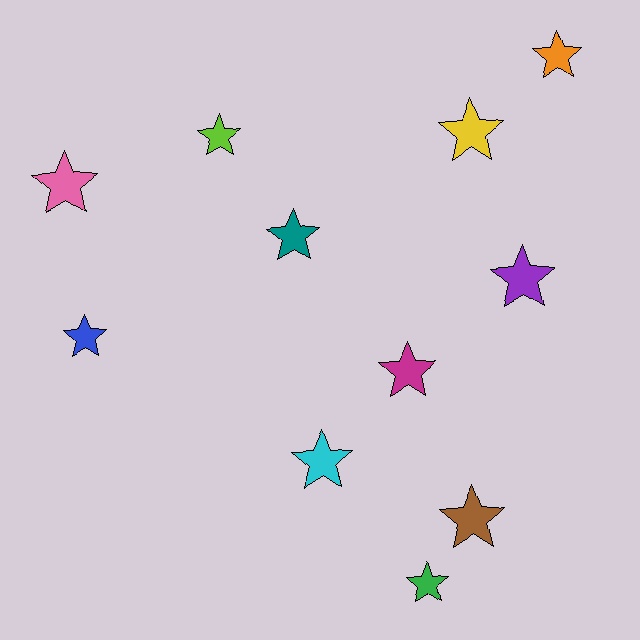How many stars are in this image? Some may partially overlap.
There are 11 stars.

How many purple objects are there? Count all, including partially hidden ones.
There is 1 purple object.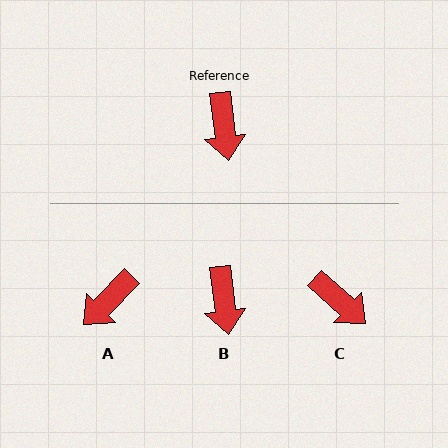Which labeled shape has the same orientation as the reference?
B.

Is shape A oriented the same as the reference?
No, it is off by about 52 degrees.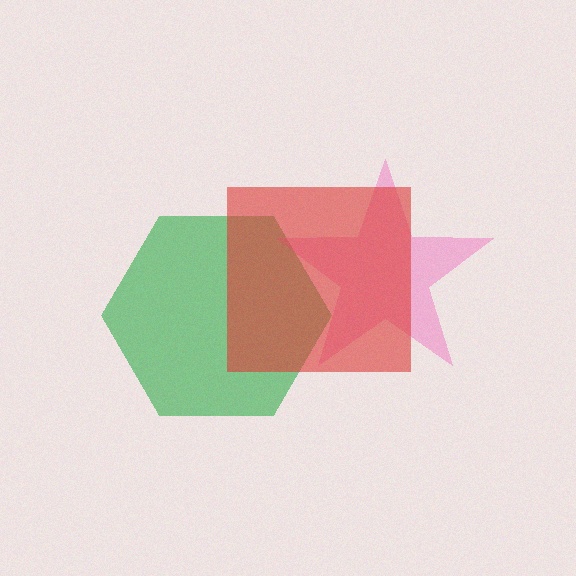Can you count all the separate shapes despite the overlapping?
Yes, there are 3 separate shapes.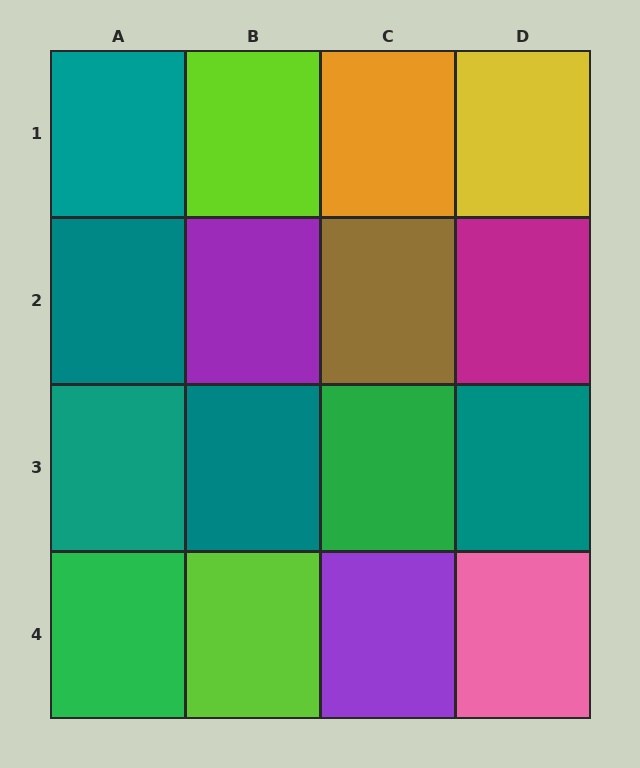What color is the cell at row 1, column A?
Teal.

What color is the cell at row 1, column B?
Lime.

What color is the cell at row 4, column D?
Pink.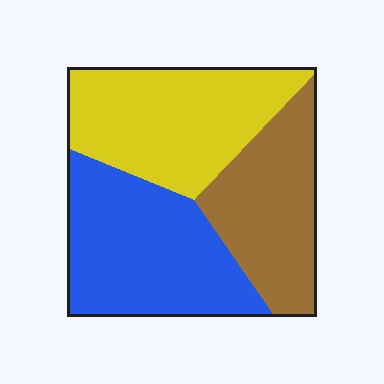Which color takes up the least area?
Brown, at roughly 30%.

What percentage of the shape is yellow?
Yellow covers 35% of the shape.